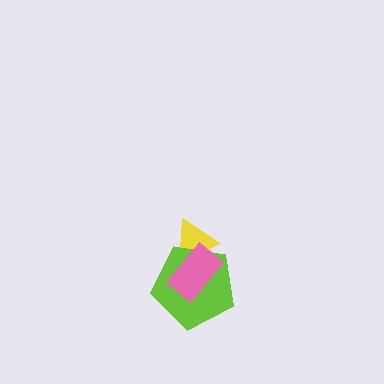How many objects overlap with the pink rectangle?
2 objects overlap with the pink rectangle.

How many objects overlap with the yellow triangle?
2 objects overlap with the yellow triangle.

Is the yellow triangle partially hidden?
Yes, it is partially covered by another shape.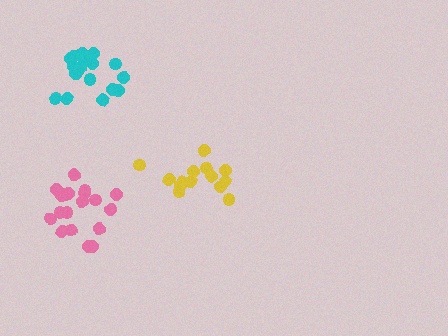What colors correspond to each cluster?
The clusters are colored: yellow, cyan, pink.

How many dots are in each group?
Group 1: 14 dots, Group 2: 20 dots, Group 3: 19 dots (53 total).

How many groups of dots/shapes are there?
There are 3 groups.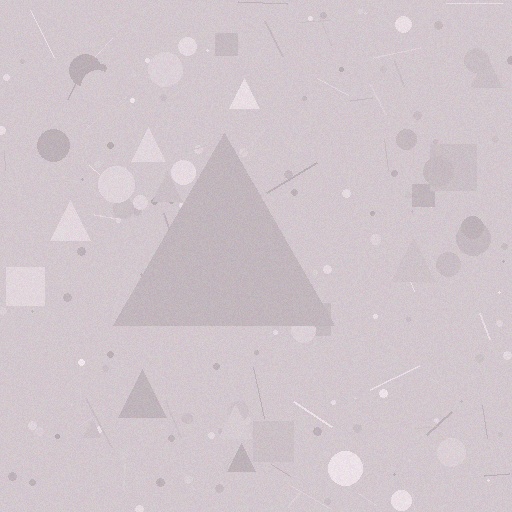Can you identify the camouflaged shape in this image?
The camouflaged shape is a triangle.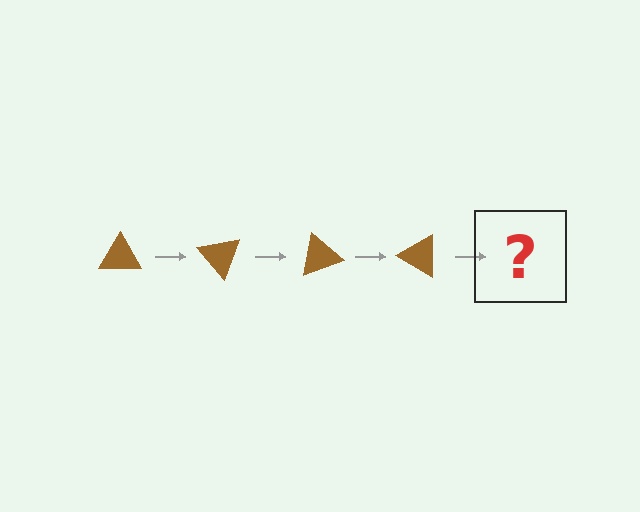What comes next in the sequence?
The next element should be a brown triangle rotated 200 degrees.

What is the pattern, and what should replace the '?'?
The pattern is that the triangle rotates 50 degrees each step. The '?' should be a brown triangle rotated 200 degrees.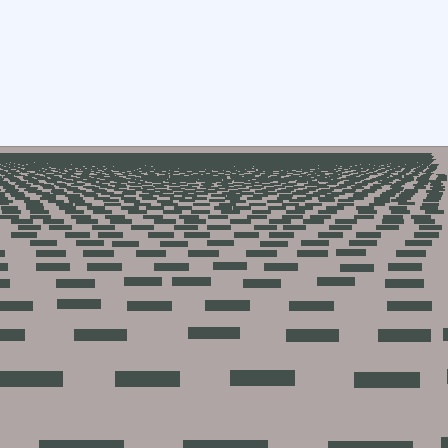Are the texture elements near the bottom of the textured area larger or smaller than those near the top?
Larger. Near the bottom, elements are closer to the viewer and appear at a bigger on-screen size.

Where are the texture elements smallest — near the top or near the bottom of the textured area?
Near the top.